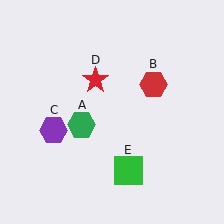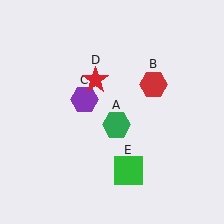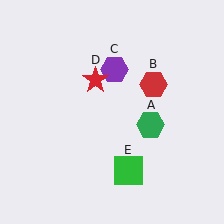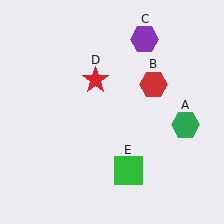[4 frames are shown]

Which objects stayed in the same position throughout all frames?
Red hexagon (object B) and red star (object D) and green square (object E) remained stationary.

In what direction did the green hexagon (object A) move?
The green hexagon (object A) moved right.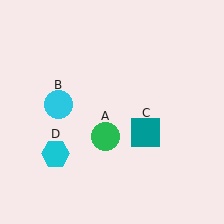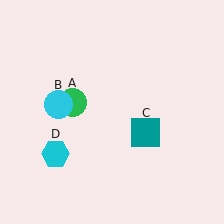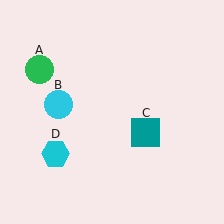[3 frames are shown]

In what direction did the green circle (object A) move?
The green circle (object A) moved up and to the left.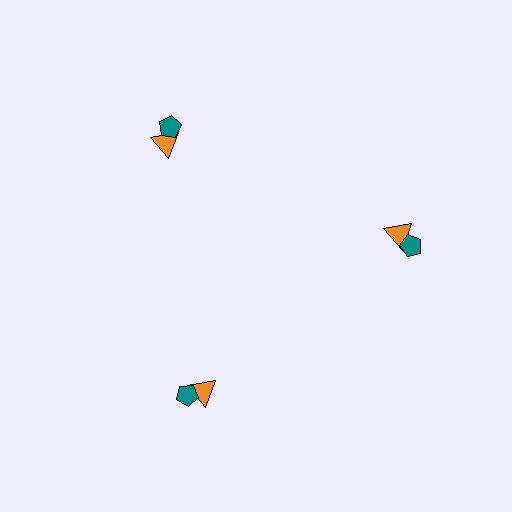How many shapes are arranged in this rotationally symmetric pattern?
There are 6 shapes, arranged in 3 groups of 2.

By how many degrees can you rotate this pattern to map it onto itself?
The pattern maps onto itself every 120 degrees of rotation.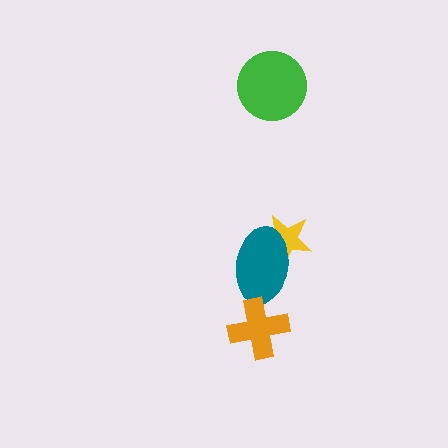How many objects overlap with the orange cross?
0 objects overlap with the orange cross.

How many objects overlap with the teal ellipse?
1 object overlaps with the teal ellipse.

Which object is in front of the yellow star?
The teal ellipse is in front of the yellow star.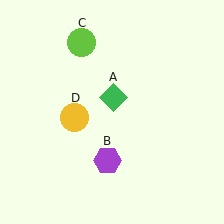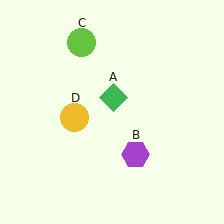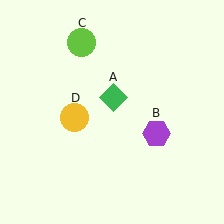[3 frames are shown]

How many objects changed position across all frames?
1 object changed position: purple hexagon (object B).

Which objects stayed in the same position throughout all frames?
Green diamond (object A) and lime circle (object C) and yellow circle (object D) remained stationary.